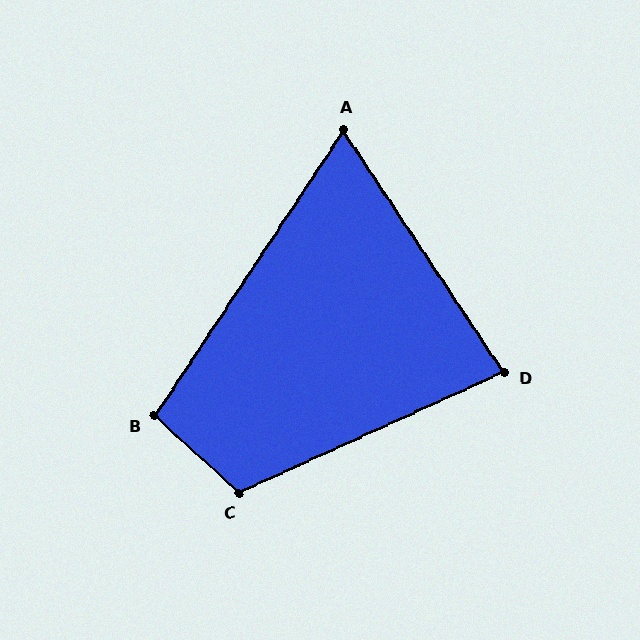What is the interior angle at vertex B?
Approximately 99 degrees (obtuse).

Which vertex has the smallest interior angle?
A, at approximately 67 degrees.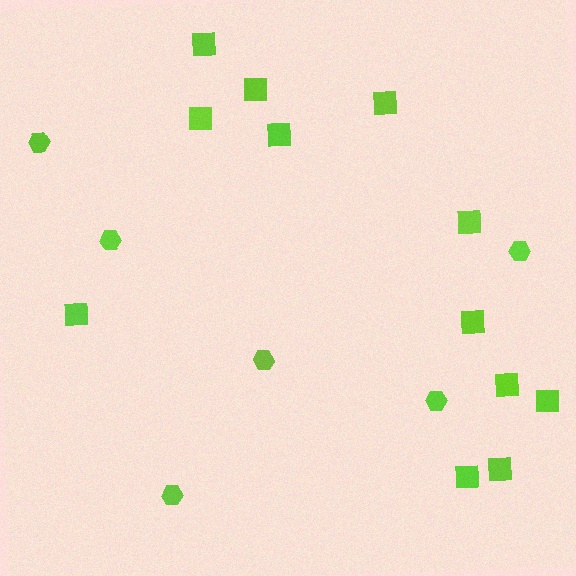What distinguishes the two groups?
There are 2 groups: one group of hexagons (6) and one group of squares (12).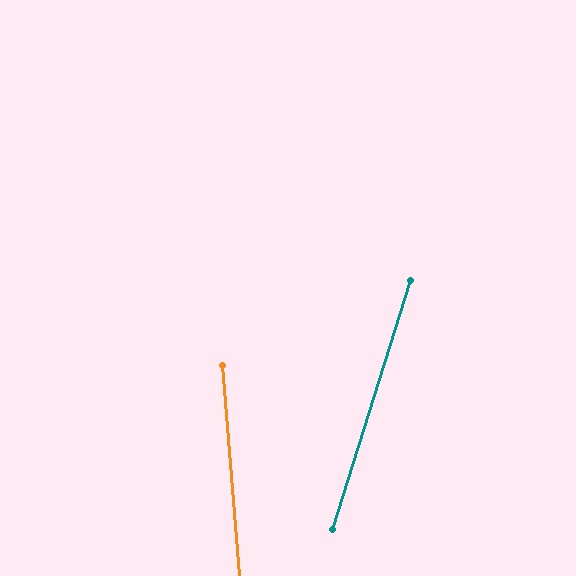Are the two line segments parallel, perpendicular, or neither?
Neither parallel nor perpendicular — they differ by about 22°.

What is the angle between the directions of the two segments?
Approximately 22 degrees.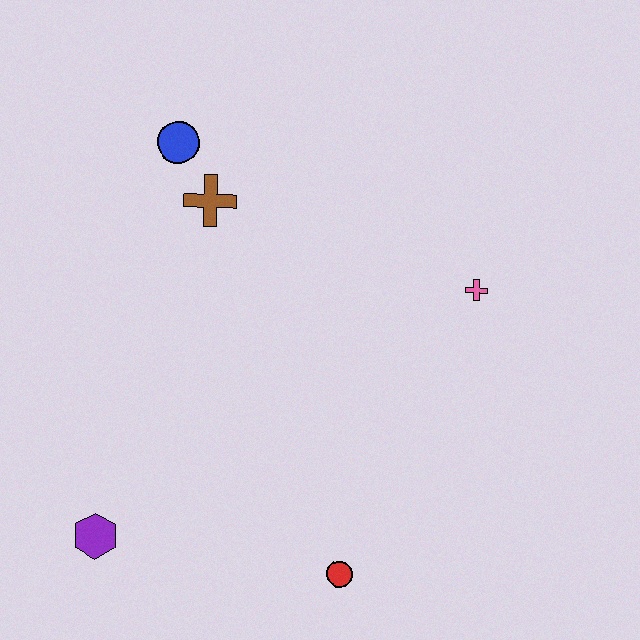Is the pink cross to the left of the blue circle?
No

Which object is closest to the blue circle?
The brown cross is closest to the blue circle.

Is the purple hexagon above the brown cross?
No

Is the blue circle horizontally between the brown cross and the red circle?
No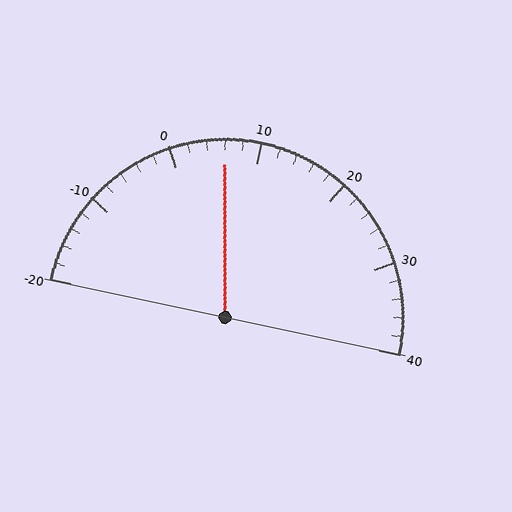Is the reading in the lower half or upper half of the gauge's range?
The reading is in the lower half of the range (-20 to 40).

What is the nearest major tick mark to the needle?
The nearest major tick mark is 10.